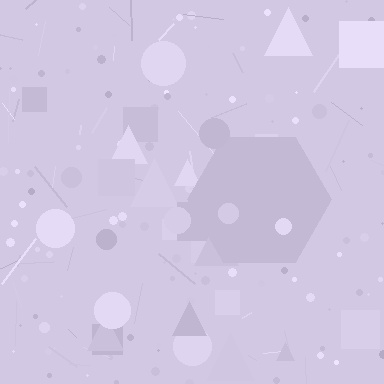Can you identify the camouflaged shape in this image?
The camouflaged shape is a hexagon.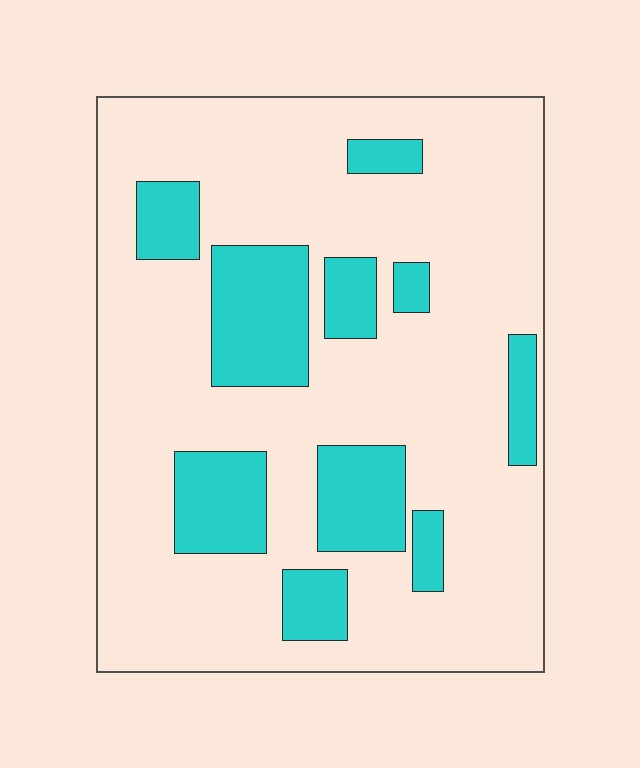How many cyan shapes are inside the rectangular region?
10.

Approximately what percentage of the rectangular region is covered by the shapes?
Approximately 20%.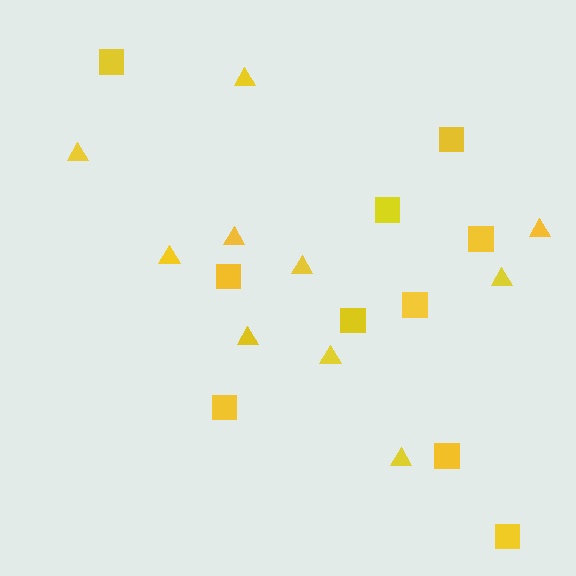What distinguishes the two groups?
There are 2 groups: one group of triangles (10) and one group of squares (10).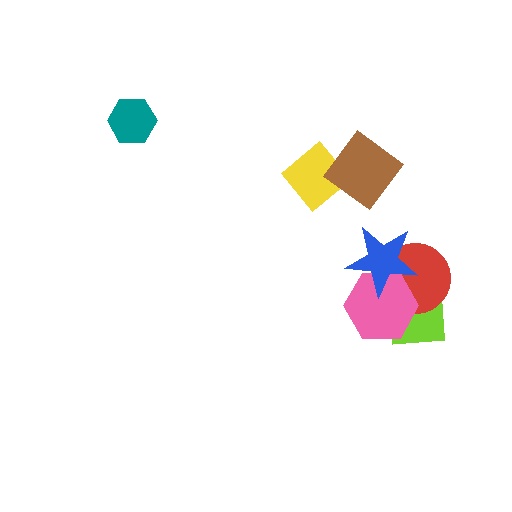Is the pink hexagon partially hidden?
Yes, it is partially covered by another shape.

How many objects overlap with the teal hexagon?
0 objects overlap with the teal hexagon.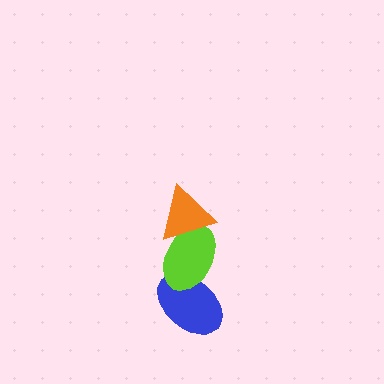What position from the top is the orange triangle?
The orange triangle is 1st from the top.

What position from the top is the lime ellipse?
The lime ellipse is 2nd from the top.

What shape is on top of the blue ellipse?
The lime ellipse is on top of the blue ellipse.